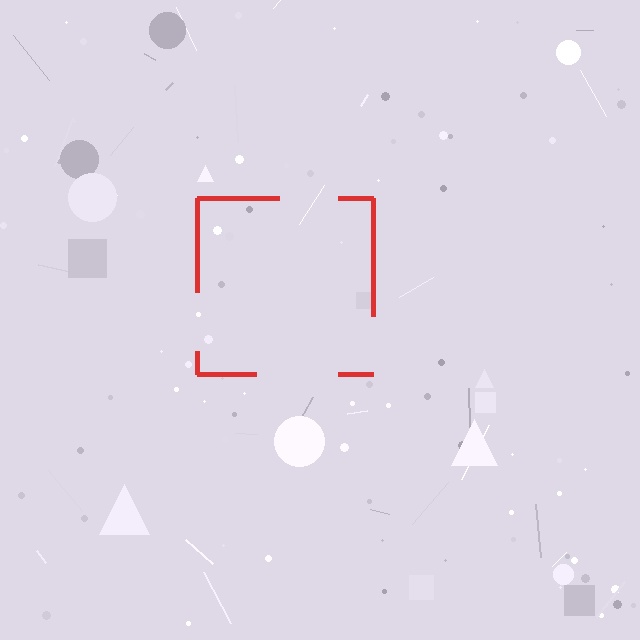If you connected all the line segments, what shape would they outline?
They would outline a square.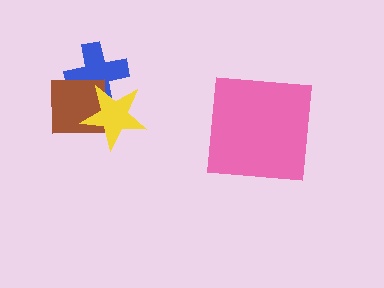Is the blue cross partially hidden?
Yes, it is partially covered by another shape.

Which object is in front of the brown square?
The yellow star is in front of the brown square.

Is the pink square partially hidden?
No, no other shape covers it.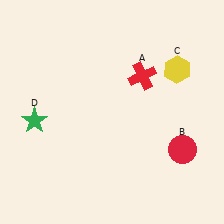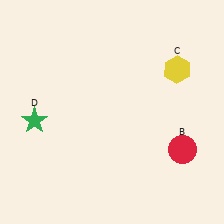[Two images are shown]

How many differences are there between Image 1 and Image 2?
There is 1 difference between the two images.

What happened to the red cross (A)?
The red cross (A) was removed in Image 2. It was in the top-right area of Image 1.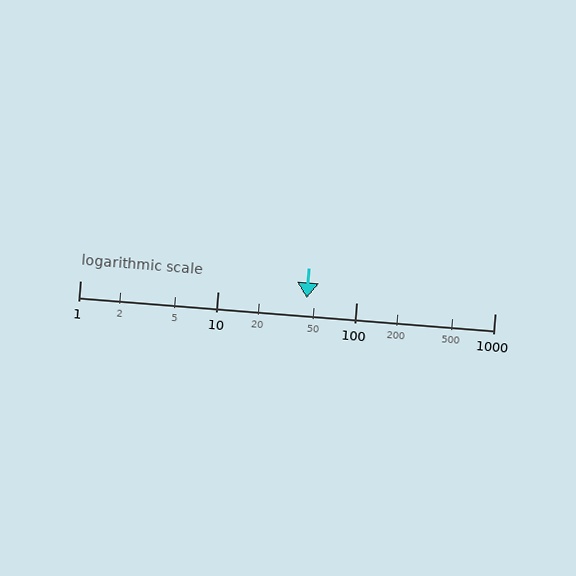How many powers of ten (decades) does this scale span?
The scale spans 3 decades, from 1 to 1000.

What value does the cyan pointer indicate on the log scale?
The pointer indicates approximately 44.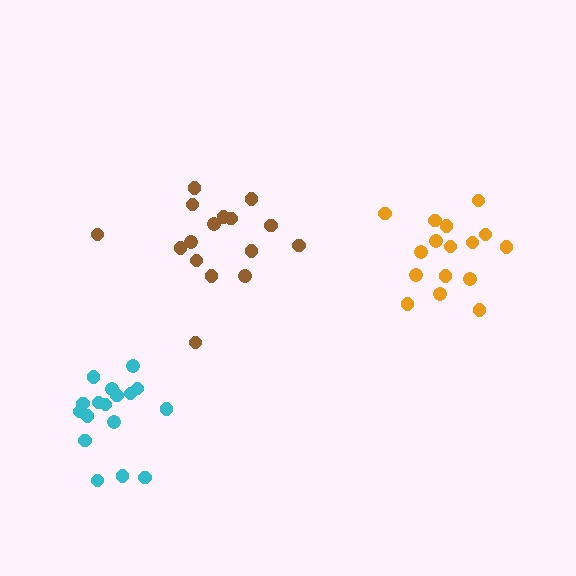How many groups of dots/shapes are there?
There are 3 groups.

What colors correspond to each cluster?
The clusters are colored: brown, orange, cyan.